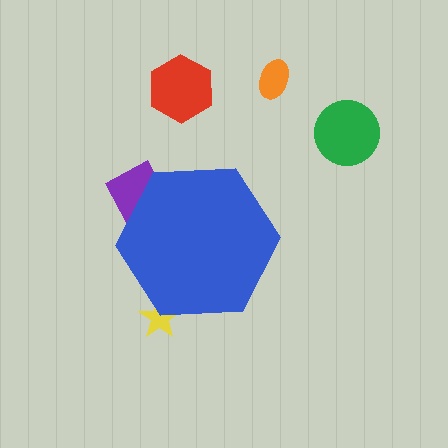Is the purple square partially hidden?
Yes, the purple square is partially hidden behind the blue hexagon.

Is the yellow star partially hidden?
Yes, the yellow star is partially hidden behind the blue hexagon.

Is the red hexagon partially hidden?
No, the red hexagon is fully visible.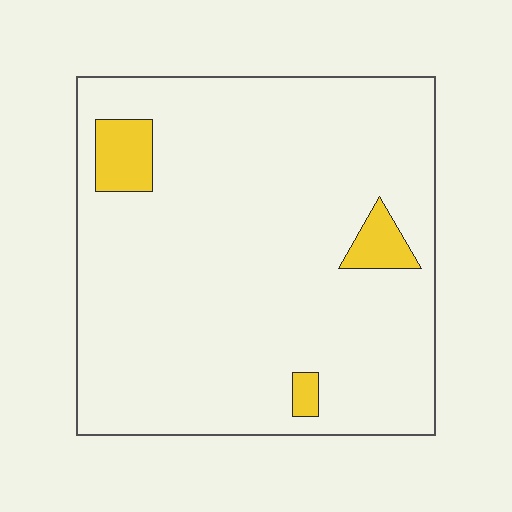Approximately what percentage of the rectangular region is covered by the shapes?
Approximately 5%.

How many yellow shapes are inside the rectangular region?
3.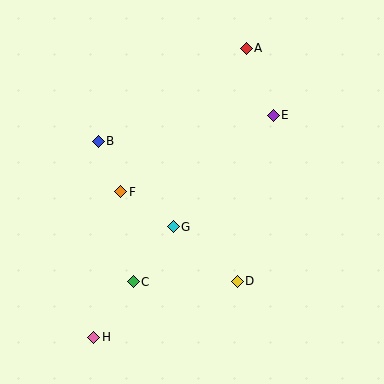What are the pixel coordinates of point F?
Point F is at (121, 192).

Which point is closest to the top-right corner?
Point A is closest to the top-right corner.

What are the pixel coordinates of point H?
Point H is at (94, 337).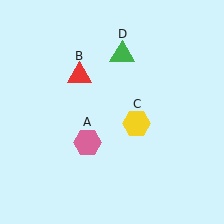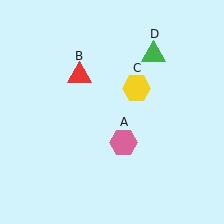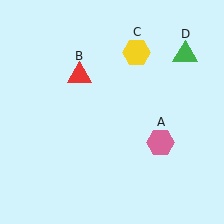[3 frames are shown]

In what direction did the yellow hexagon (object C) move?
The yellow hexagon (object C) moved up.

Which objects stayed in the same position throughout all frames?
Red triangle (object B) remained stationary.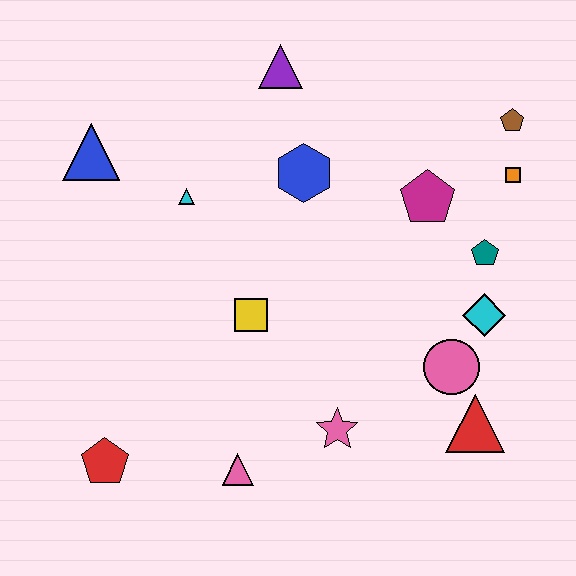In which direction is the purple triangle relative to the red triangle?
The purple triangle is above the red triangle.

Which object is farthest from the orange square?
The red pentagon is farthest from the orange square.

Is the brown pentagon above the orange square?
Yes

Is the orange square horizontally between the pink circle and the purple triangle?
No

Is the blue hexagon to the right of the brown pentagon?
No